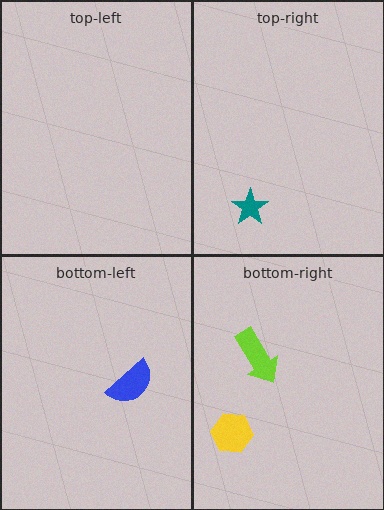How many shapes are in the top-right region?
1.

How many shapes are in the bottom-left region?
1.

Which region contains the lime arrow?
The bottom-right region.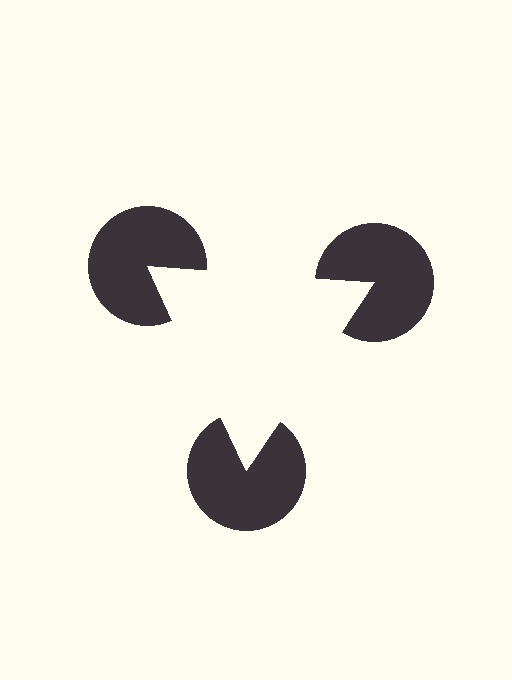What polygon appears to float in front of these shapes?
An illusory triangle — its edges are inferred from the aligned wedge cuts in the pac-man discs, not physically drawn.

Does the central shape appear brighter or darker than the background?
It typically appears slightly brighter than the background, even though no actual brightness change is drawn.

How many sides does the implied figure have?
3 sides.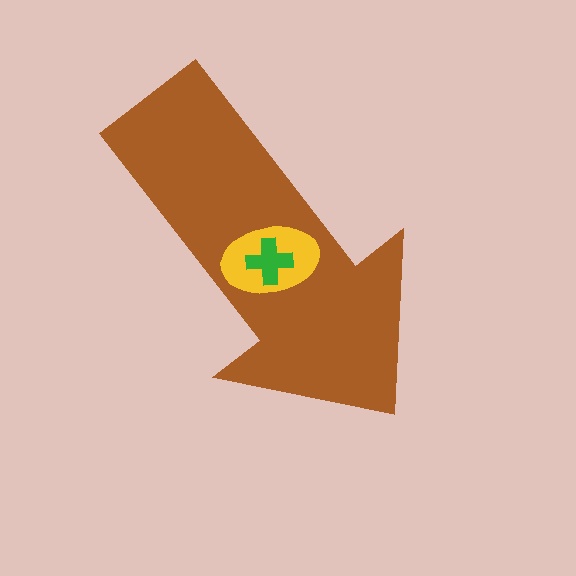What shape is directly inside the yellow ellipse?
The green cross.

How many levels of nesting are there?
3.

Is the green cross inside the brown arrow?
Yes.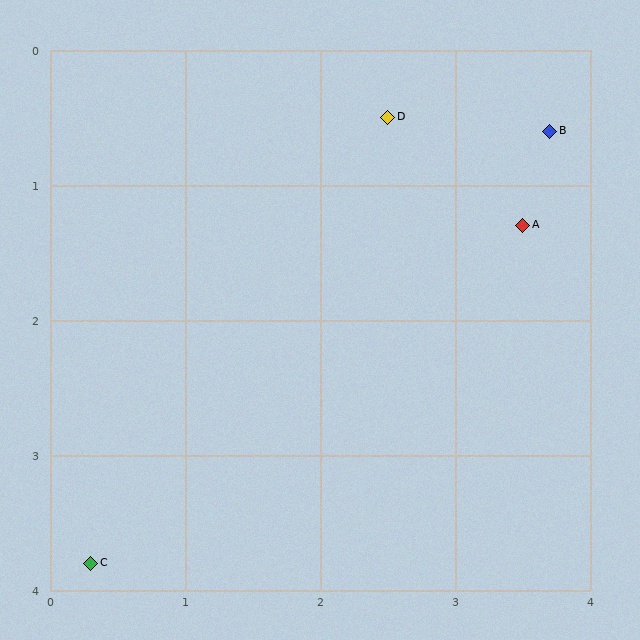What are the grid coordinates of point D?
Point D is at approximately (2.5, 0.5).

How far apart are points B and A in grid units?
Points B and A are about 0.7 grid units apart.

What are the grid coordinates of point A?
Point A is at approximately (3.5, 1.3).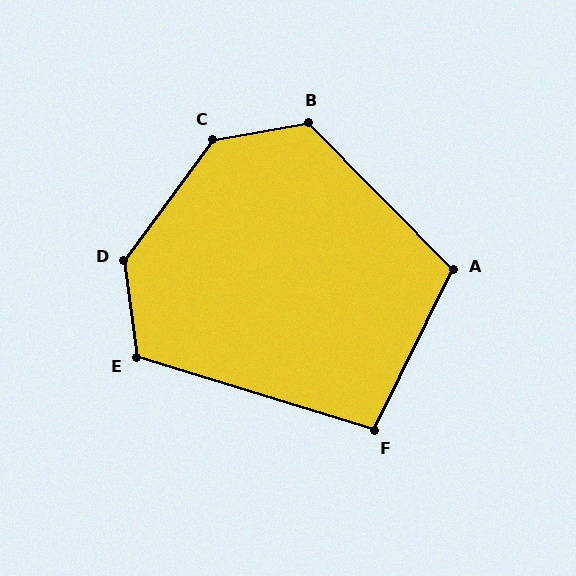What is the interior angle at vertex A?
Approximately 109 degrees (obtuse).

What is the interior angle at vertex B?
Approximately 125 degrees (obtuse).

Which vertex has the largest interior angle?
C, at approximately 136 degrees.